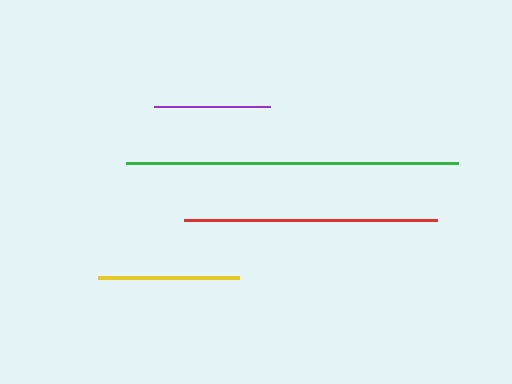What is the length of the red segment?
The red segment is approximately 254 pixels long.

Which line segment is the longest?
The green line is the longest at approximately 332 pixels.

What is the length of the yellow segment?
The yellow segment is approximately 141 pixels long.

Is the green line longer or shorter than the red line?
The green line is longer than the red line.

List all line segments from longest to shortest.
From longest to shortest: green, red, yellow, purple.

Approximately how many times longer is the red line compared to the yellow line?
The red line is approximately 1.8 times the length of the yellow line.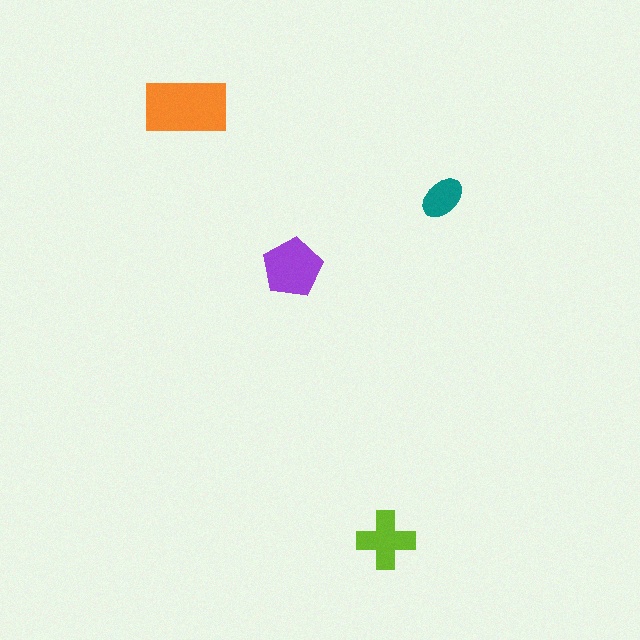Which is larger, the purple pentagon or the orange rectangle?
The orange rectangle.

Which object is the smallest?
The teal ellipse.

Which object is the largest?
The orange rectangle.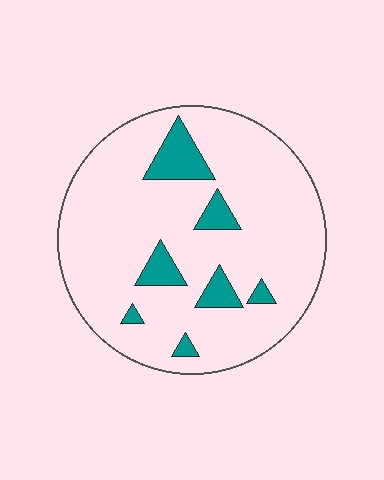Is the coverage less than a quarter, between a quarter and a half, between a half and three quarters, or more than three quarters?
Less than a quarter.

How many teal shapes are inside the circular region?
7.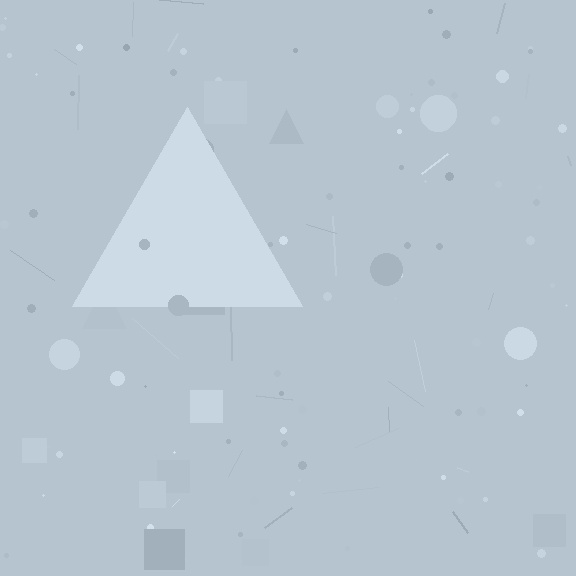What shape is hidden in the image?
A triangle is hidden in the image.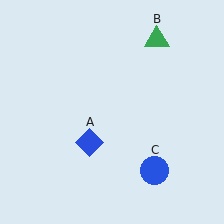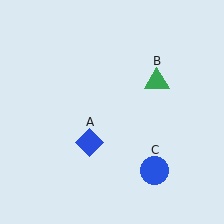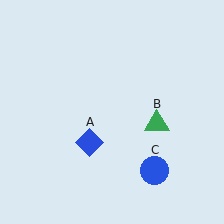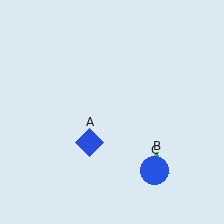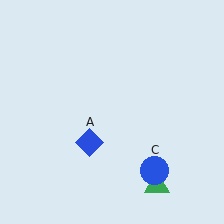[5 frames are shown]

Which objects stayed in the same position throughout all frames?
Blue diamond (object A) and blue circle (object C) remained stationary.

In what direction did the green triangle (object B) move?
The green triangle (object B) moved down.